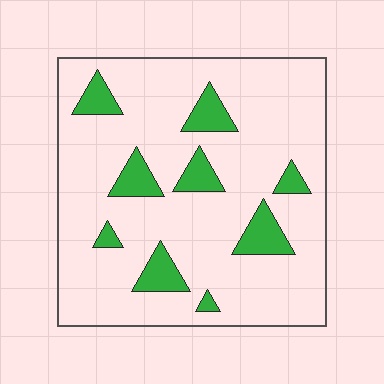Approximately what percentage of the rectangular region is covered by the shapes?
Approximately 15%.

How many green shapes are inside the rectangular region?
9.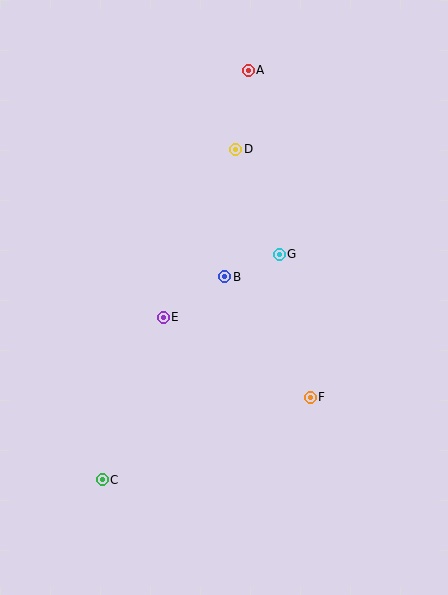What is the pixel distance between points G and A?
The distance between G and A is 187 pixels.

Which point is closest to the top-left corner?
Point A is closest to the top-left corner.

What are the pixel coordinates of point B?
Point B is at (225, 277).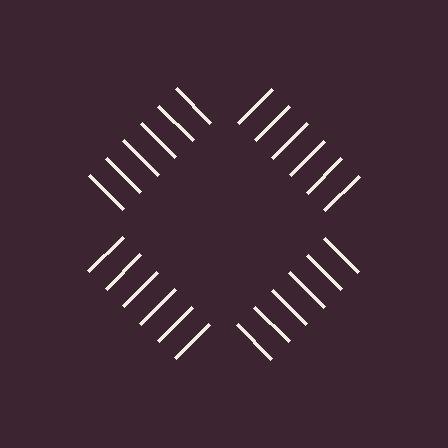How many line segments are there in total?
24 — 6 along each of the 4 edges.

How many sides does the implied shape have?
4 sides — the line-ends trace a square.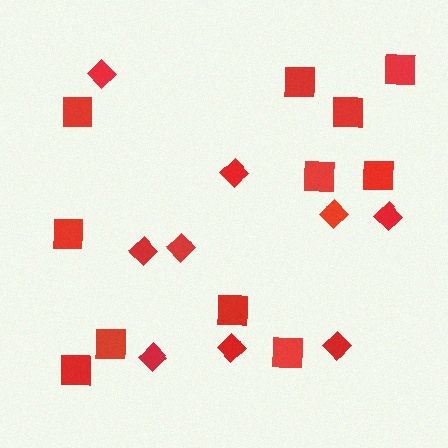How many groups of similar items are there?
There are 2 groups: one group of diamonds (9) and one group of squares (11).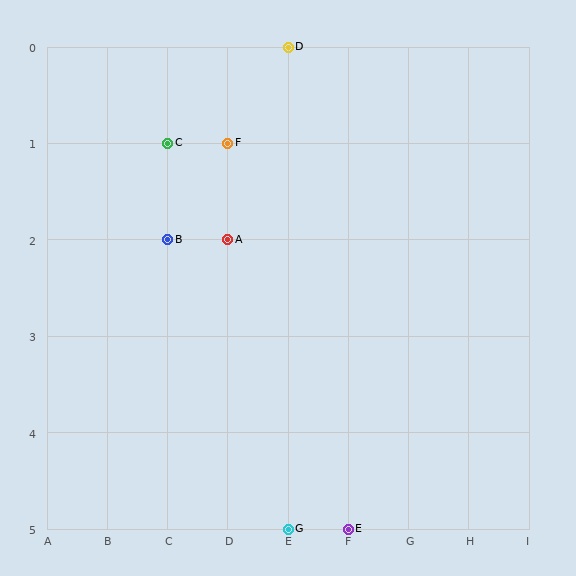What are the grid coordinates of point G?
Point G is at grid coordinates (E, 5).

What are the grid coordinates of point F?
Point F is at grid coordinates (D, 1).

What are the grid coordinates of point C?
Point C is at grid coordinates (C, 1).